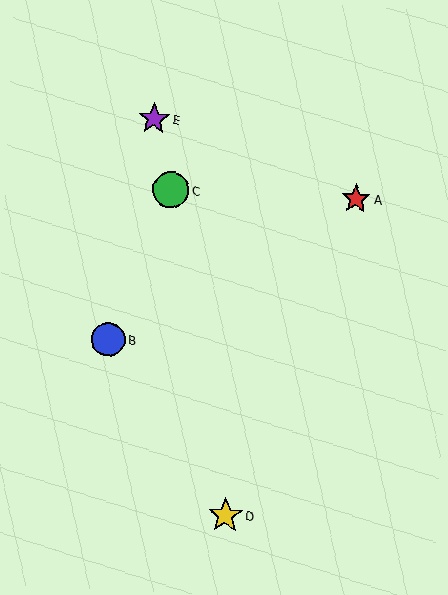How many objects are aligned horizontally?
2 objects (A, C) are aligned horizontally.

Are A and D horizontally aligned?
No, A is at y≈199 and D is at y≈516.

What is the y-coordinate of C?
Object C is at y≈190.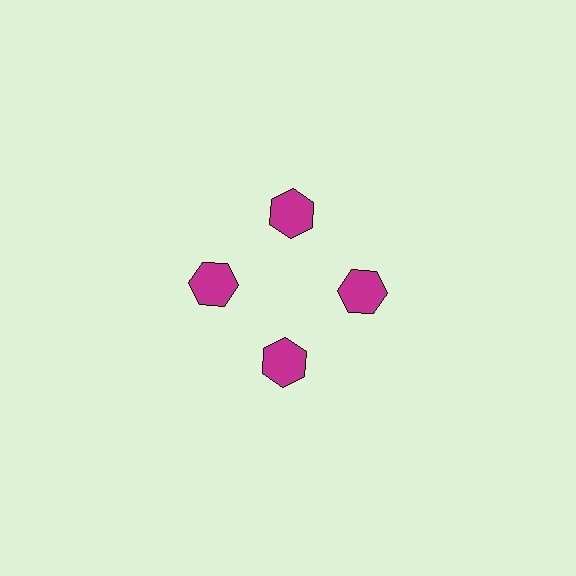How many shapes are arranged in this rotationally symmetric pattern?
There are 4 shapes, arranged in 4 groups of 1.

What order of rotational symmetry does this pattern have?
This pattern has 4-fold rotational symmetry.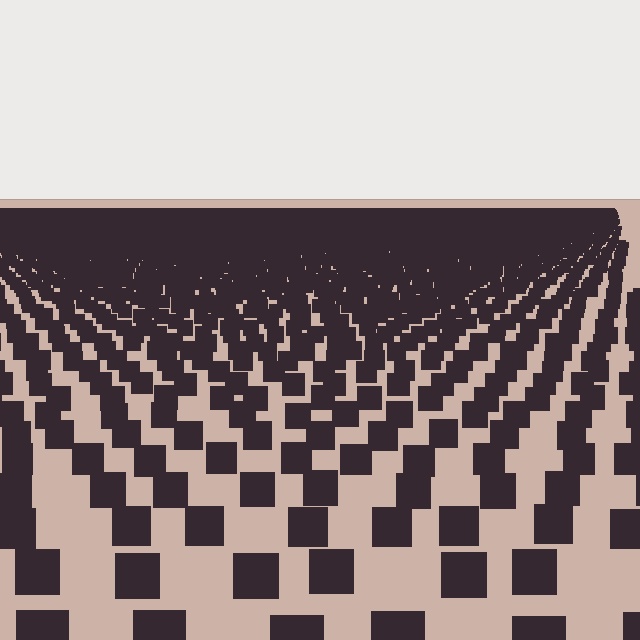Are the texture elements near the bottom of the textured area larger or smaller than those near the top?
Larger. Near the bottom, elements are closer to the viewer and appear at a bigger on-screen size.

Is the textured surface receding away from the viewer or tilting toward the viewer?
The surface is receding away from the viewer. Texture elements get smaller and denser toward the top.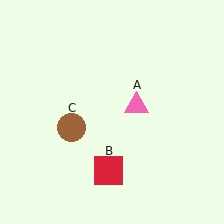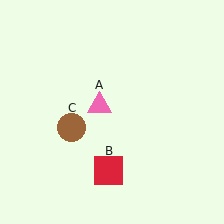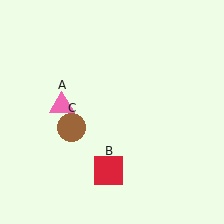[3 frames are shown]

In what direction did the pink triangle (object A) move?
The pink triangle (object A) moved left.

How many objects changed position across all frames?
1 object changed position: pink triangle (object A).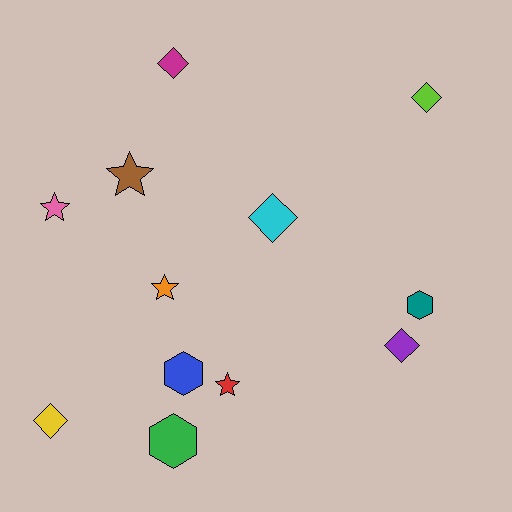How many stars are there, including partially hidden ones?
There are 4 stars.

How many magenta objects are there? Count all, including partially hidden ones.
There is 1 magenta object.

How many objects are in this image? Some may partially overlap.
There are 12 objects.